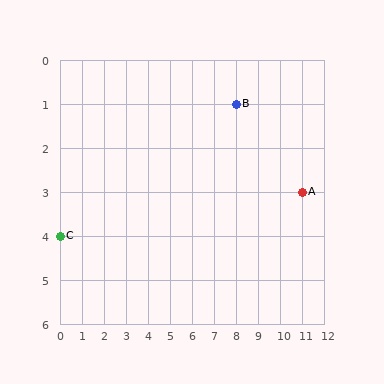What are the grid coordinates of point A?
Point A is at grid coordinates (11, 3).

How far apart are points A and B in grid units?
Points A and B are 3 columns and 2 rows apart (about 3.6 grid units diagonally).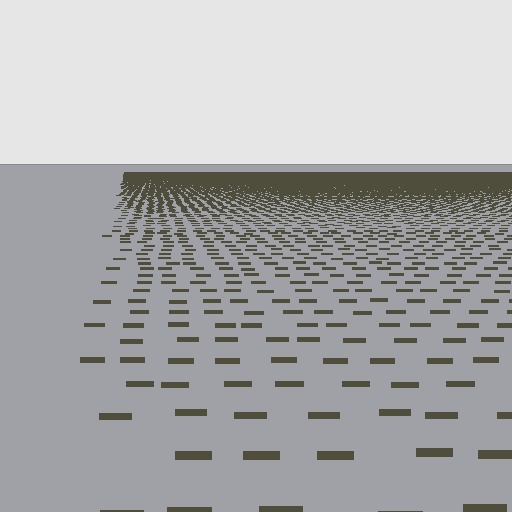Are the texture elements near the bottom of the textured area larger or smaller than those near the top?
Larger. Near the bottom, elements are closer to the viewer and appear at a bigger on-screen size.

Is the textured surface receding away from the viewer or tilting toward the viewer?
The surface is receding away from the viewer. Texture elements get smaller and denser toward the top.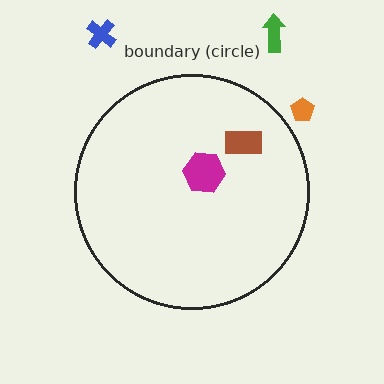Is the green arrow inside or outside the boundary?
Outside.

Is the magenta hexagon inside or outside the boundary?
Inside.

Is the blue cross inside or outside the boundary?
Outside.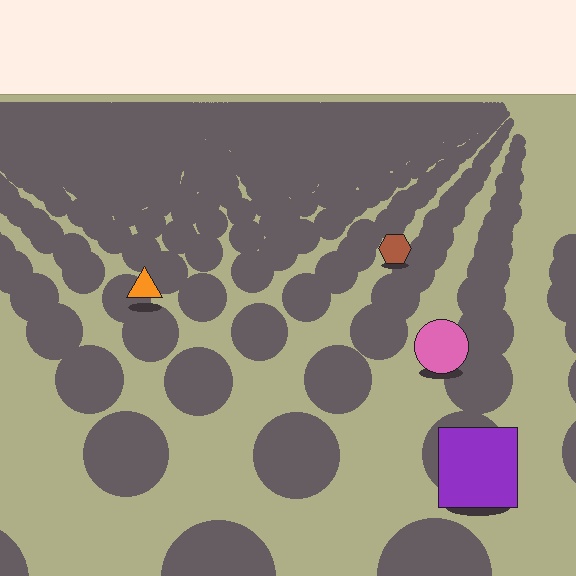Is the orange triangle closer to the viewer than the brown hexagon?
Yes. The orange triangle is closer — you can tell from the texture gradient: the ground texture is coarser near it.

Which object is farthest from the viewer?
The brown hexagon is farthest from the viewer. It appears smaller and the ground texture around it is denser.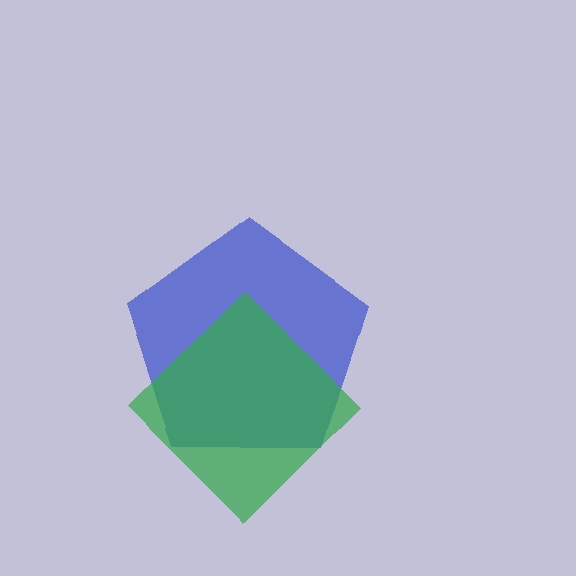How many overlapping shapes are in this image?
There are 2 overlapping shapes in the image.